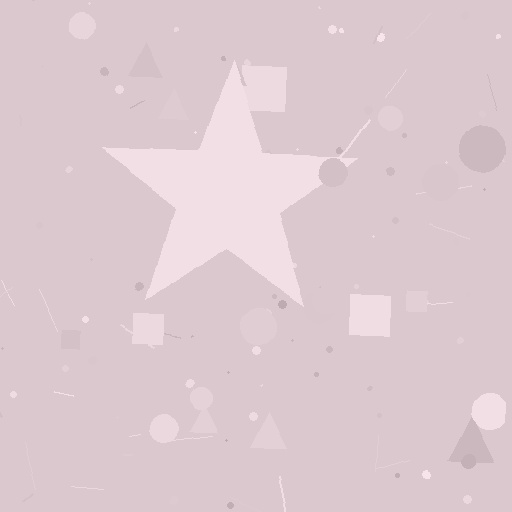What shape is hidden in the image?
A star is hidden in the image.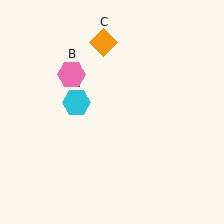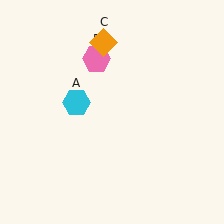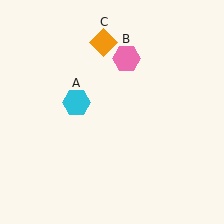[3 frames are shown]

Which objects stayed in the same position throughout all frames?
Cyan hexagon (object A) and orange diamond (object C) remained stationary.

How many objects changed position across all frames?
1 object changed position: pink hexagon (object B).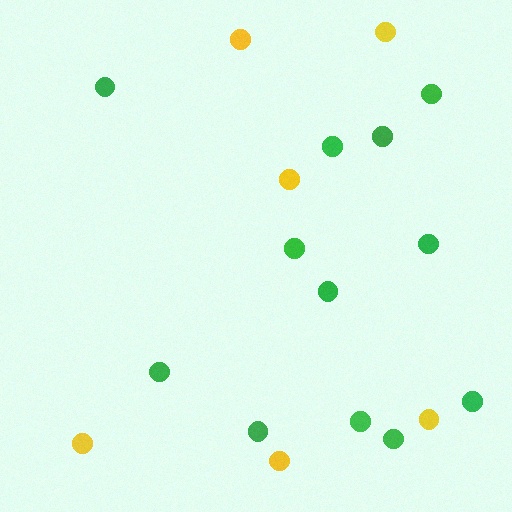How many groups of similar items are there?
There are 2 groups: one group of yellow circles (6) and one group of green circles (12).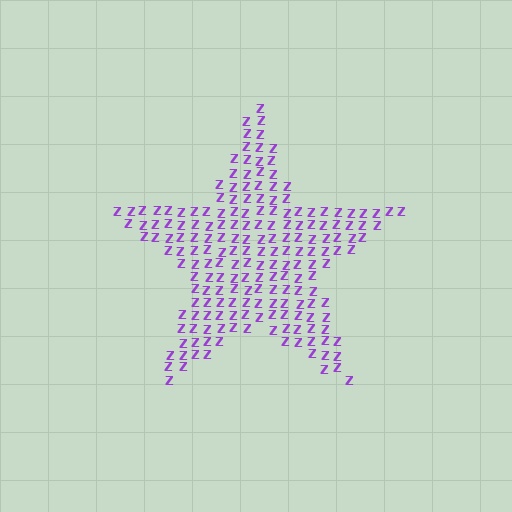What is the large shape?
The large shape is a star.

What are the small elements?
The small elements are letter Z's.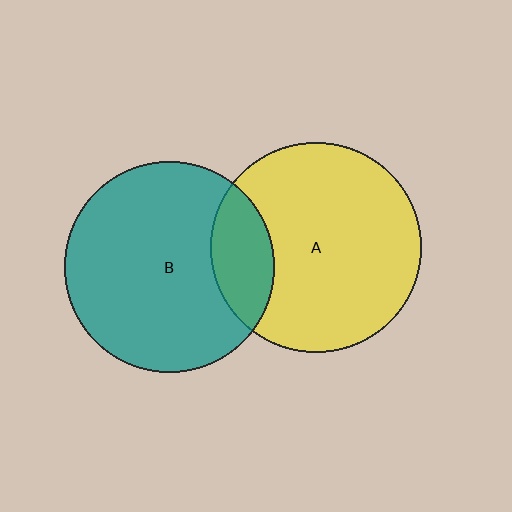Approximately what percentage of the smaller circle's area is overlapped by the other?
Approximately 20%.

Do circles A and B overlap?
Yes.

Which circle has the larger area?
Circle A (yellow).